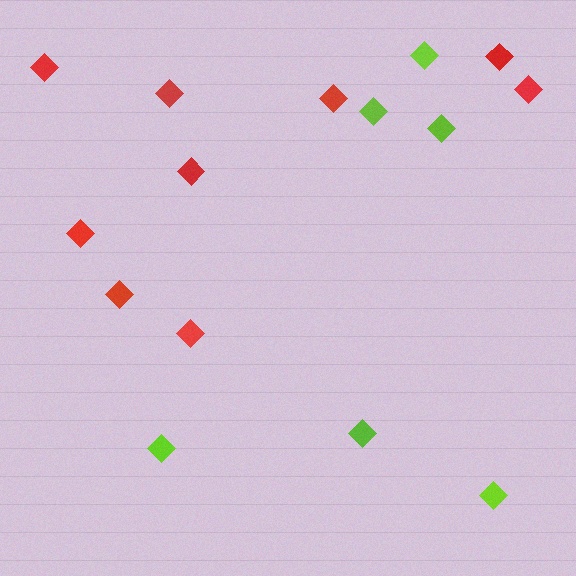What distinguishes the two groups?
There are 2 groups: one group of lime diamonds (6) and one group of red diamonds (9).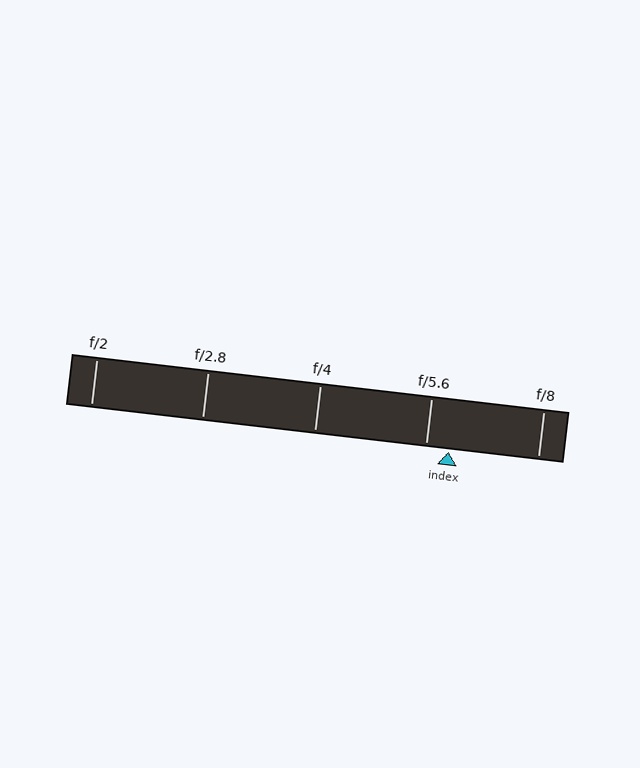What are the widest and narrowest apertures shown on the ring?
The widest aperture shown is f/2 and the narrowest is f/8.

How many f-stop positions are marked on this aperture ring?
There are 5 f-stop positions marked.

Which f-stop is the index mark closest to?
The index mark is closest to f/5.6.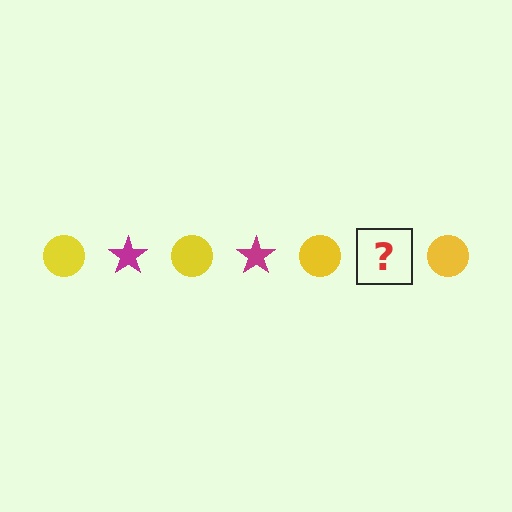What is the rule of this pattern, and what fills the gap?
The rule is that the pattern alternates between yellow circle and magenta star. The gap should be filled with a magenta star.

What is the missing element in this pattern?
The missing element is a magenta star.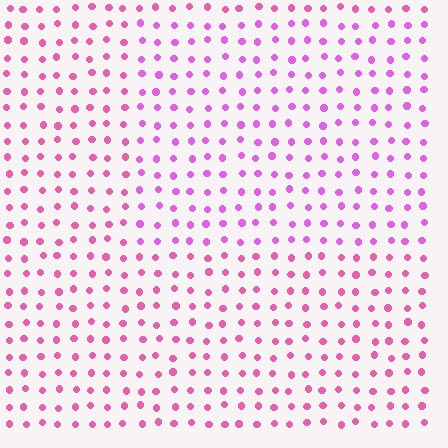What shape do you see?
I see a rectangle.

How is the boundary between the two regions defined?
The boundary is defined purely by a slight shift in hue (about 28 degrees). Spacing, size, and orientation are identical on both sides.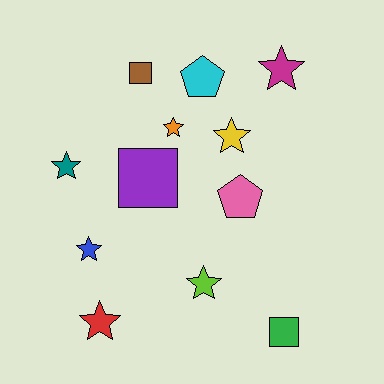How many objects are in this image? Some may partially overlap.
There are 12 objects.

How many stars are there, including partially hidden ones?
There are 7 stars.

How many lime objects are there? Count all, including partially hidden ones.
There is 1 lime object.